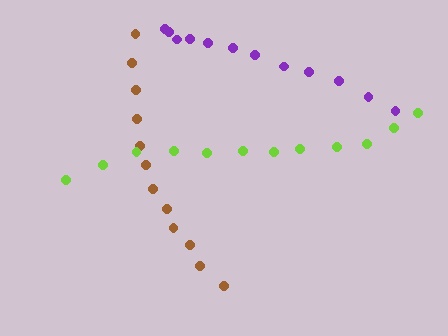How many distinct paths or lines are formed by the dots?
There are 3 distinct paths.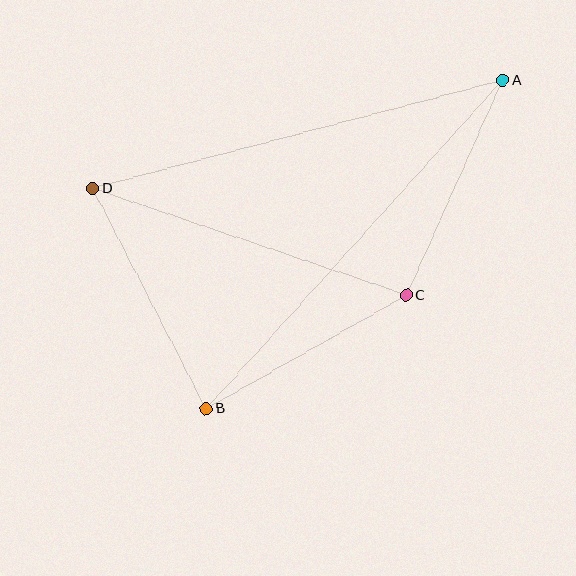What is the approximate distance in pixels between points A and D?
The distance between A and D is approximately 424 pixels.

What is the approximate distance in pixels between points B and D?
The distance between B and D is approximately 248 pixels.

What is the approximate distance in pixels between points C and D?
The distance between C and D is approximately 331 pixels.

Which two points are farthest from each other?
Points A and B are farthest from each other.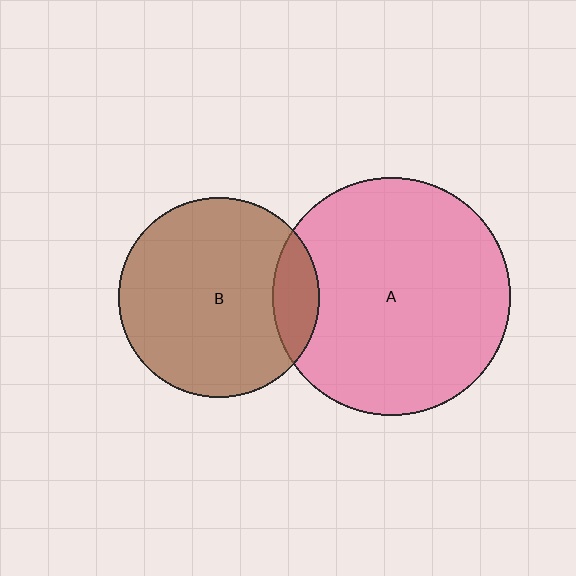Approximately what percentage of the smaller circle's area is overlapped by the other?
Approximately 15%.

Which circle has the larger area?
Circle A (pink).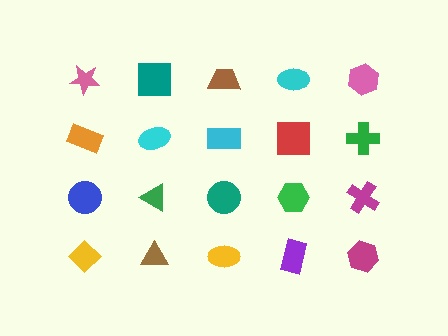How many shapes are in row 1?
5 shapes.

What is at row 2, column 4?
A red square.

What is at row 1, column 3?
A brown trapezoid.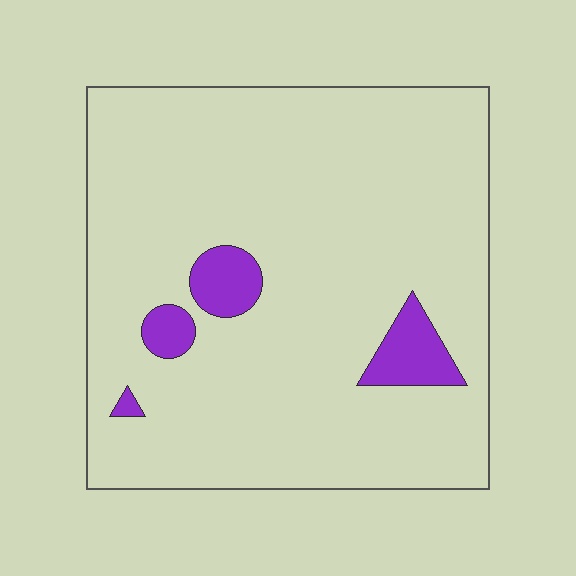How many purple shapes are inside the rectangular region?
4.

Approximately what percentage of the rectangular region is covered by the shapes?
Approximately 10%.